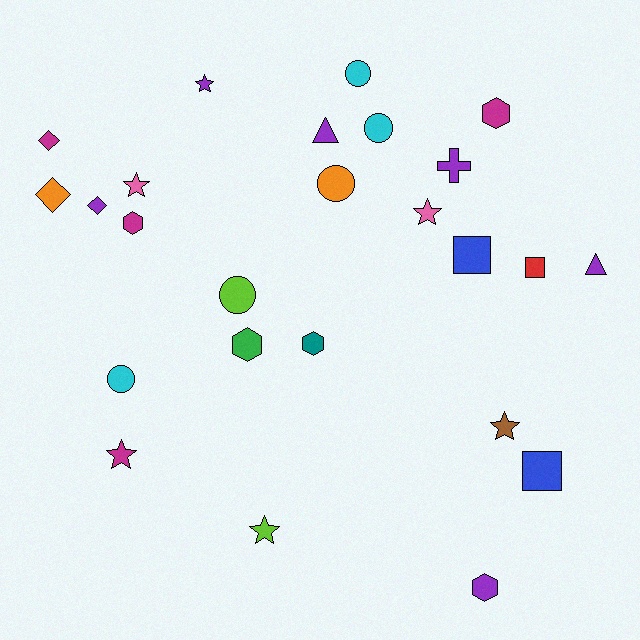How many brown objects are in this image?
There is 1 brown object.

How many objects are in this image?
There are 25 objects.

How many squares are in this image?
There are 3 squares.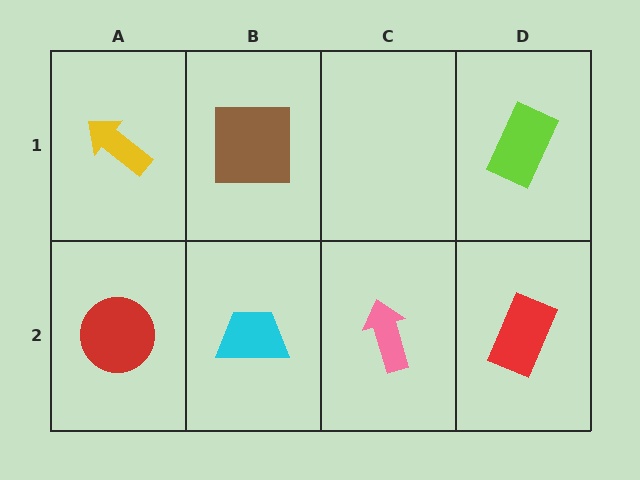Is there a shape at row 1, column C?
No, that cell is empty.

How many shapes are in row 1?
3 shapes.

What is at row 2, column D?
A red rectangle.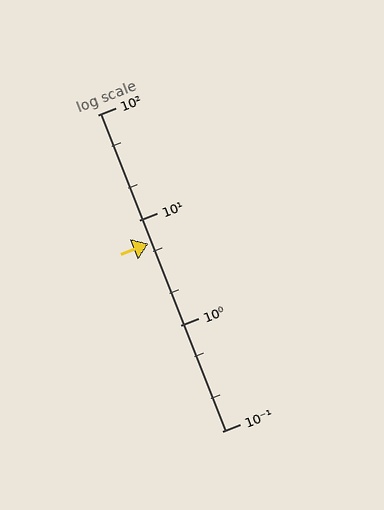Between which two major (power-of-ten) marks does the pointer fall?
The pointer is between 1 and 10.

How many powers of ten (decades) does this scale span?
The scale spans 3 decades, from 0.1 to 100.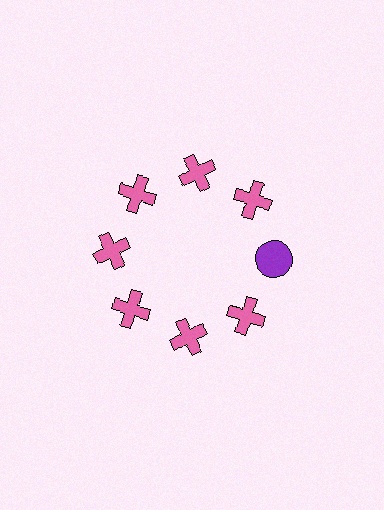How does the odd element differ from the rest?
It differs in both color (purple instead of pink) and shape (circle instead of cross).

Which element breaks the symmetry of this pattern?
The purple circle at roughly the 3 o'clock position breaks the symmetry. All other shapes are pink crosses.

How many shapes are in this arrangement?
There are 8 shapes arranged in a ring pattern.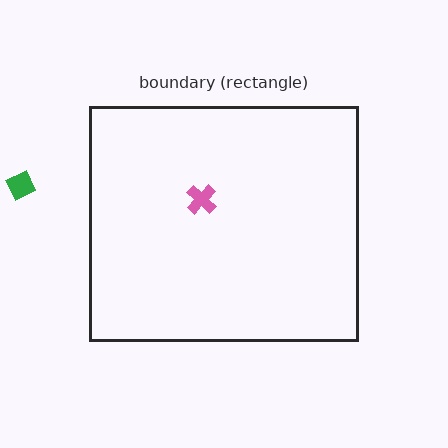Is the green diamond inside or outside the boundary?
Outside.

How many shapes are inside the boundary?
1 inside, 1 outside.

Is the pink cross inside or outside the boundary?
Inside.